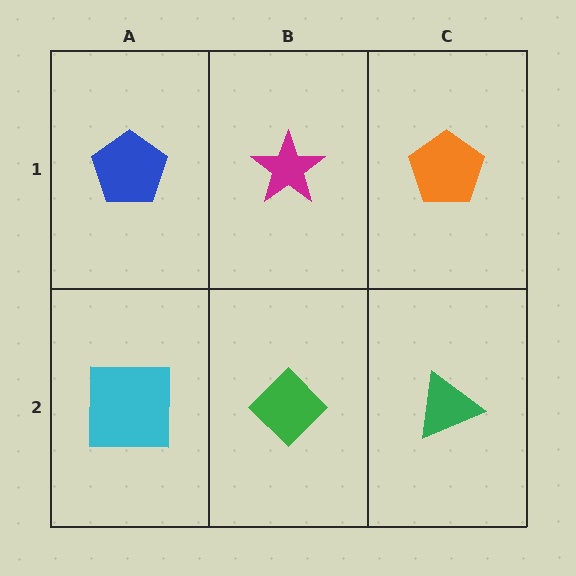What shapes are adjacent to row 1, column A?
A cyan square (row 2, column A), a magenta star (row 1, column B).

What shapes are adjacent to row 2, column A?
A blue pentagon (row 1, column A), a green diamond (row 2, column B).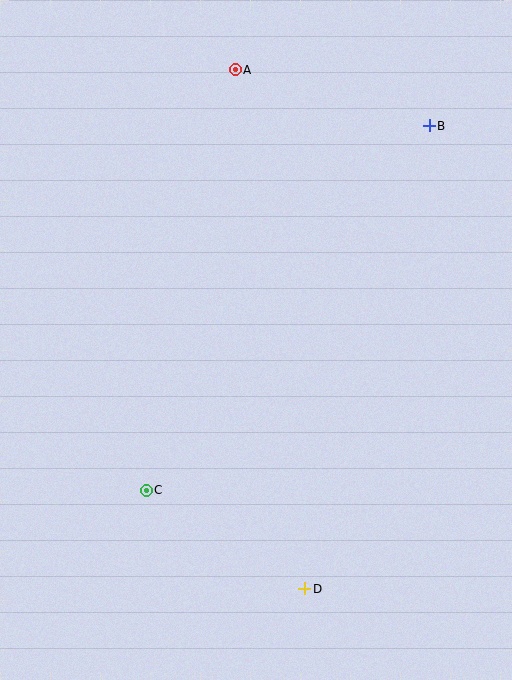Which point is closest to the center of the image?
Point C at (146, 490) is closest to the center.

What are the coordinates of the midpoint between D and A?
The midpoint between D and A is at (270, 329).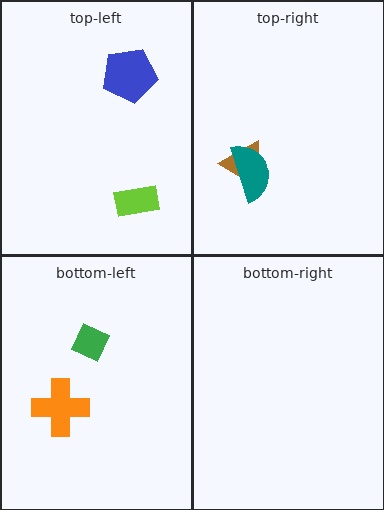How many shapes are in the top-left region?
2.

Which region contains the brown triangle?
The top-right region.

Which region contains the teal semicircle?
The top-right region.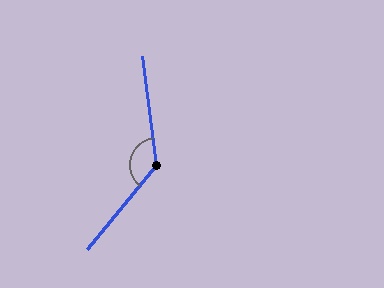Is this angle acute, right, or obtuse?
It is obtuse.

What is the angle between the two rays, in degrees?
Approximately 133 degrees.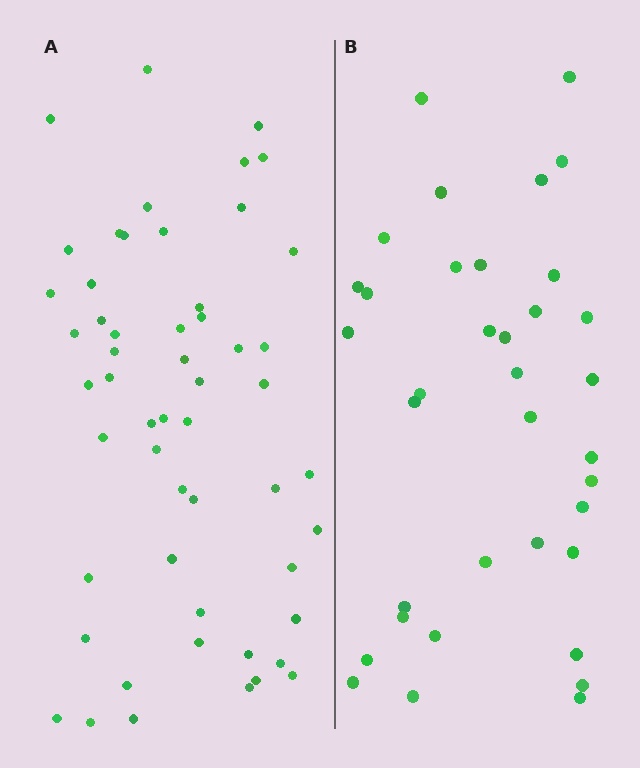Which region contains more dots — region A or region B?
Region A (the left region) has more dots.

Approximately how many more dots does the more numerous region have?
Region A has approximately 20 more dots than region B.